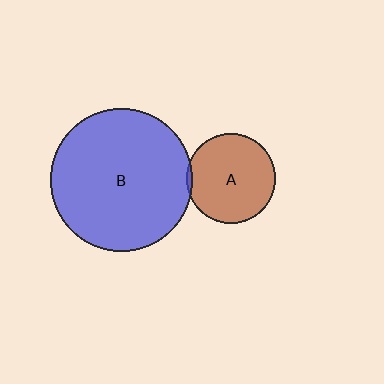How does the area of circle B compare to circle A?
Approximately 2.5 times.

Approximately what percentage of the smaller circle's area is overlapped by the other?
Approximately 5%.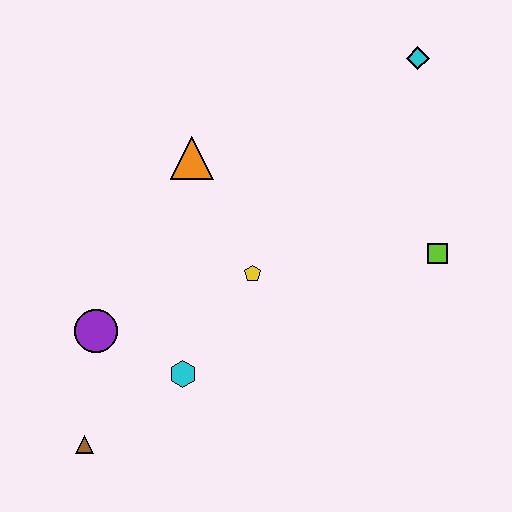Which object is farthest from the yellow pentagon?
The cyan diamond is farthest from the yellow pentagon.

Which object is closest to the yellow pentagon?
The cyan hexagon is closest to the yellow pentagon.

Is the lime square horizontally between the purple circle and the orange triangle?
No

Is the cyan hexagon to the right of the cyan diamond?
No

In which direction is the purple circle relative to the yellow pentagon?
The purple circle is to the left of the yellow pentagon.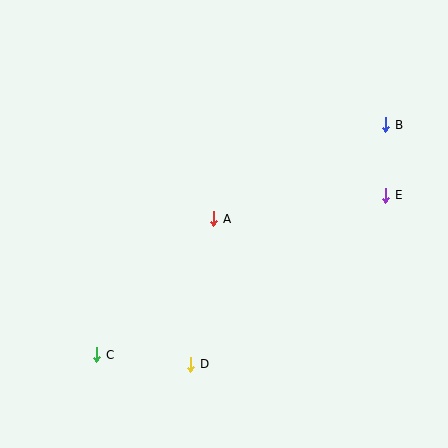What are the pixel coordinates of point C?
Point C is at (97, 355).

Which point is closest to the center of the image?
Point A at (214, 219) is closest to the center.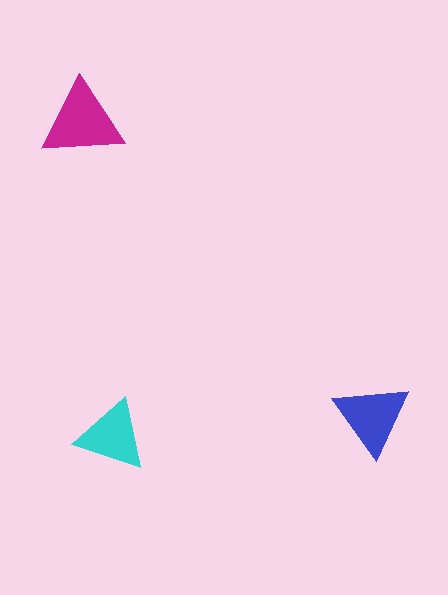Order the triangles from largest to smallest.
the magenta one, the blue one, the cyan one.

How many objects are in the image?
There are 3 objects in the image.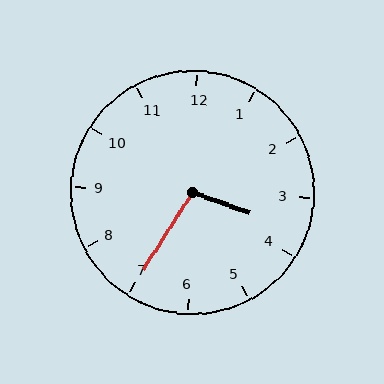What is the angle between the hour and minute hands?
Approximately 102 degrees.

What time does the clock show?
3:35.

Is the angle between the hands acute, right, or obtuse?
It is obtuse.